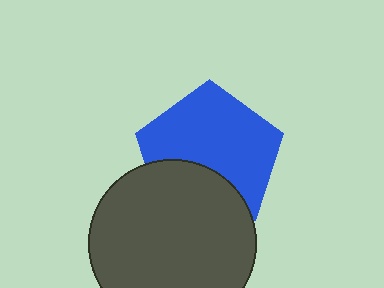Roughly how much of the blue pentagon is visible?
Most of it is visible (roughly 67%).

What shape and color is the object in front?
The object in front is a dark gray circle.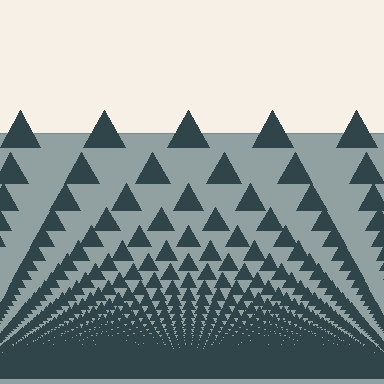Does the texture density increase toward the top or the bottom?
Density increases toward the bottom.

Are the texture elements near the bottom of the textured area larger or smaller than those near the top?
Smaller. The gradient is inverted — elements near the bottom are smaller and denser.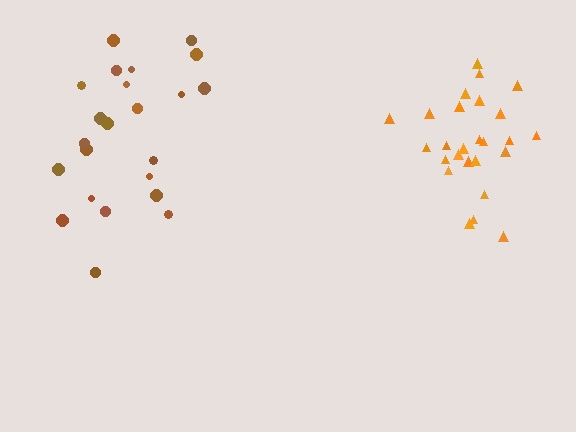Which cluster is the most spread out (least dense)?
Brown.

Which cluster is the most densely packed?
Orange.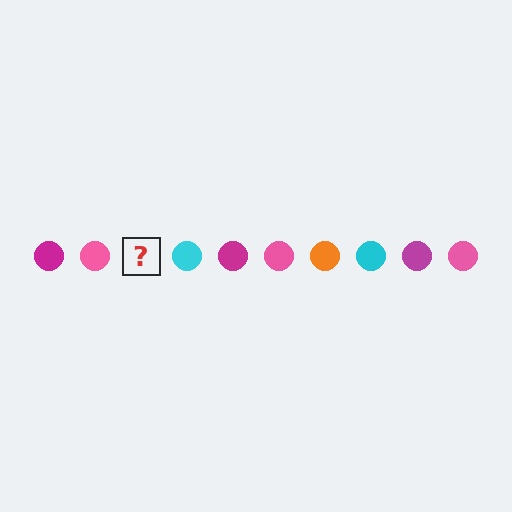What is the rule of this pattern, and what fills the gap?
The rule is that the pattern cycles through magenta, pink, orange, cyan circles. The gap should be filled with an orange circle.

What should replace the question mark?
The question mark should be replaced with an orange circle.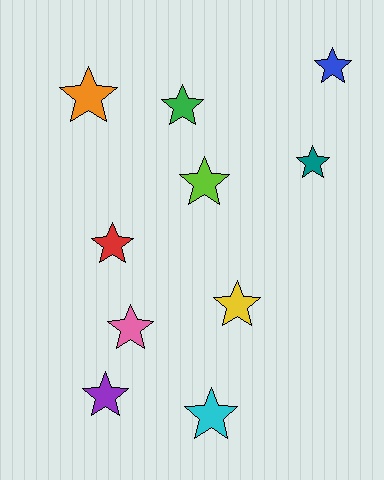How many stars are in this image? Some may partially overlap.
There are 10 stars.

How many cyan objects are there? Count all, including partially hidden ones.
There is 1 cyan object.